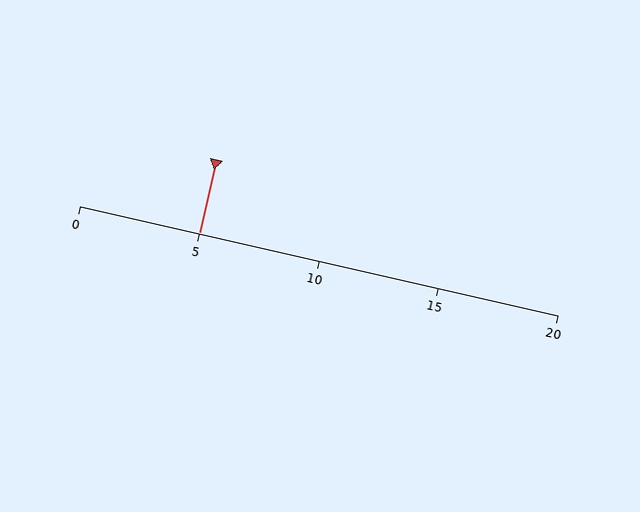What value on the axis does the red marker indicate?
The marker indicates approximately 5.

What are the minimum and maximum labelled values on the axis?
The axis runs from 0 to 20.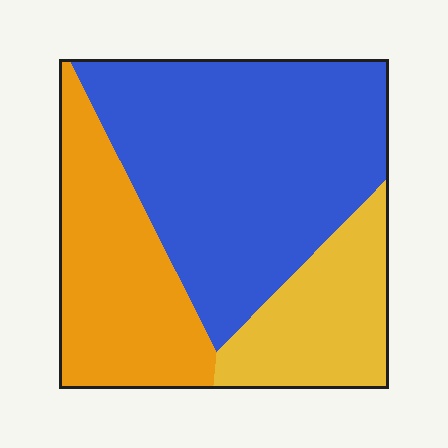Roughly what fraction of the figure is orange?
Orange takes up about one quarter (1/4) of the figure.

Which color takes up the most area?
Blue, at roughly 50%.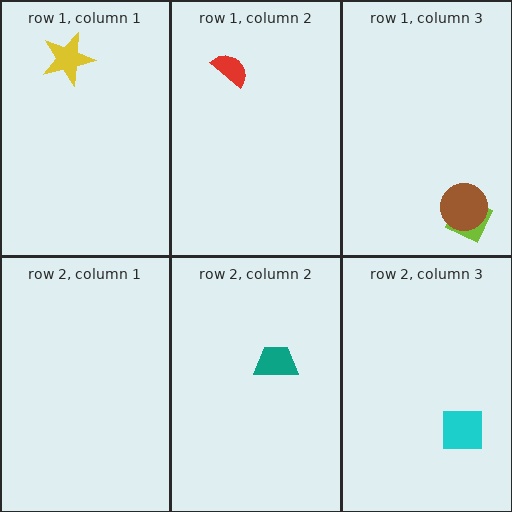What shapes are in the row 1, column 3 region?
The lime diamond, the brown circle.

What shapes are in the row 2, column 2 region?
The teal trapezoid.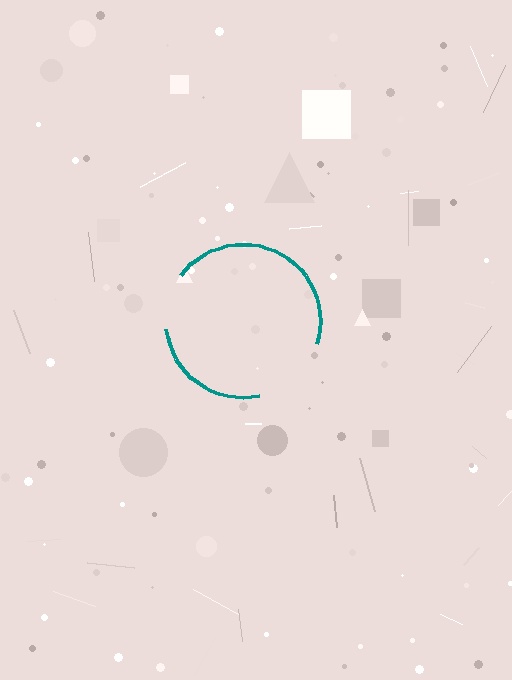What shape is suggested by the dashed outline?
The dashed outline suggests a circle.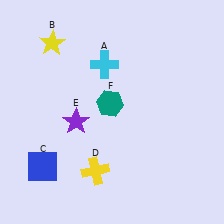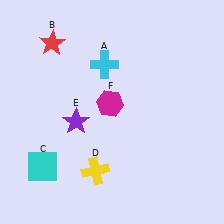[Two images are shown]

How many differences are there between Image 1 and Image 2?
There are 3 differences between the two images.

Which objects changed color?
B changed from yellow to red. C changed from blue to cyan. F changed from teal to magenta.